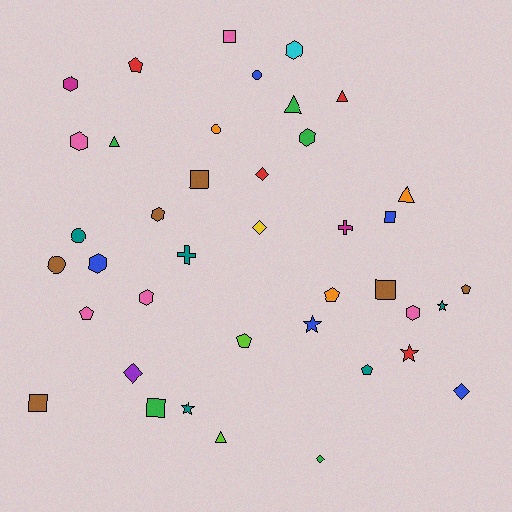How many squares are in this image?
There are 6 squares.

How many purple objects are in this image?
There is 1 purple object.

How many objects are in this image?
There are 40 objects.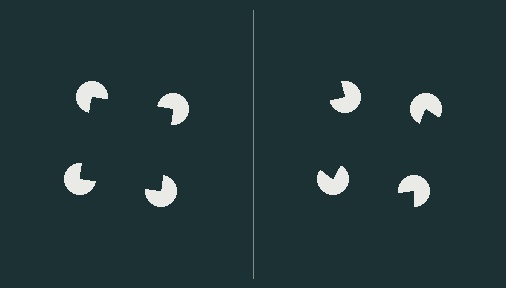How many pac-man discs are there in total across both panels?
8 — 4 on each side.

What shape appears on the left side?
An illusory square.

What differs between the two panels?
The pac-man discs are positioned identically on both sides; only the wedge orientations differ. On the left they align to a square; on the right they are misaligned.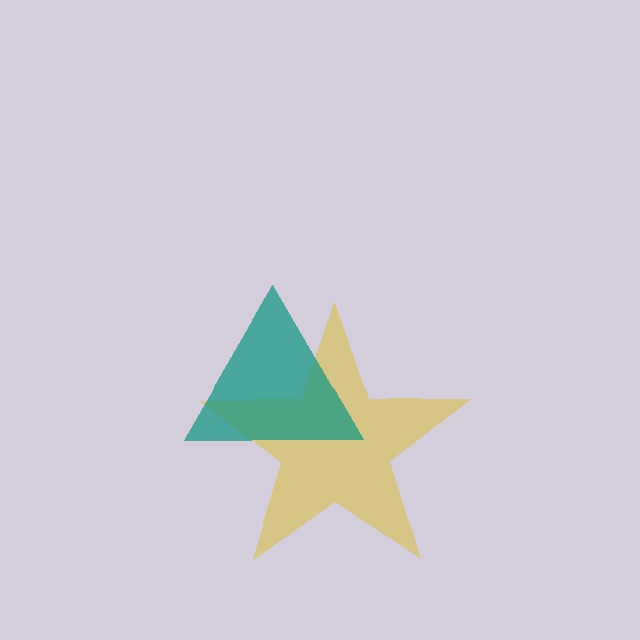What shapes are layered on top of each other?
The layered shapes are: a yellow star, a teal triangle.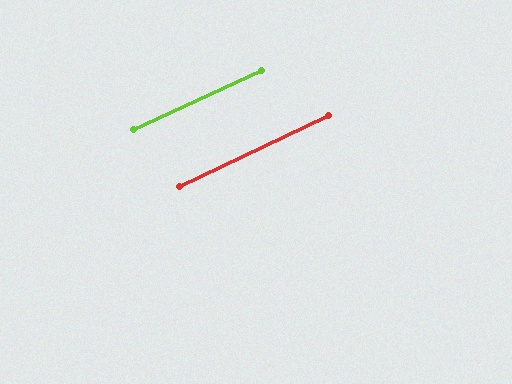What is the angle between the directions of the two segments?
Approximately 0 degrees.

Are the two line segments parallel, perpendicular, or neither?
Parallel — their directions differ by only 0.2°.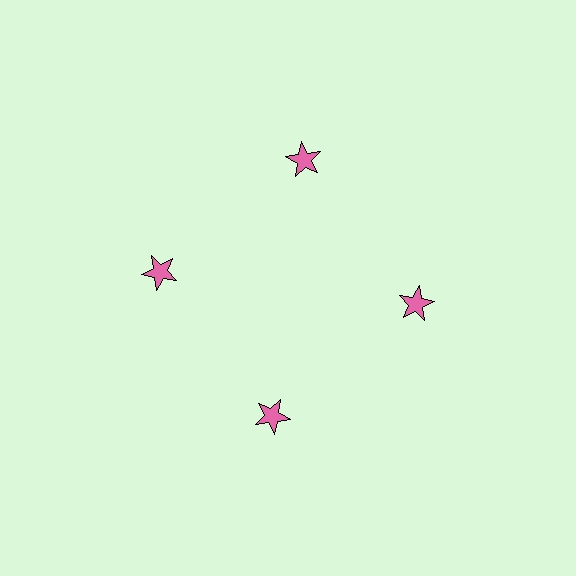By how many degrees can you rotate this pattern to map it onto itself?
The pattern maps onto itself every 90 degrees of rotation.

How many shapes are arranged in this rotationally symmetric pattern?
There are 4 shapes, arranged in 4 groups of 1.